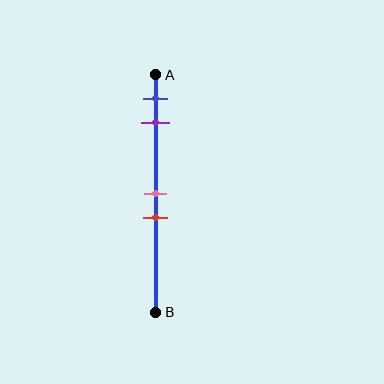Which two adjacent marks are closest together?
The pink and red marks are the closest adjacent pair.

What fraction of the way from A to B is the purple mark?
The purple mark is approximately 20% (0.2) of the way from A to B.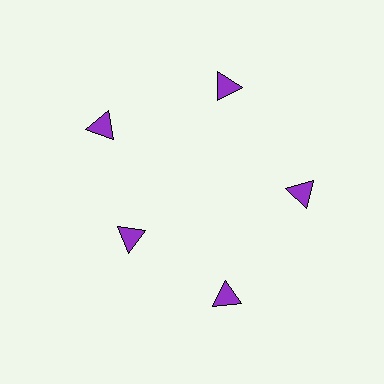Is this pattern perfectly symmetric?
No. The 5 purple triangles are arranged in a ring, but one element near the 8 o'clock position is pulled inward toward the center, breaking the 5-fold rotational symmetry.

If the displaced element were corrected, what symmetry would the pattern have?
It would have 5-fold rotational symmetry — the pattern would map onto itself every 72 degrees.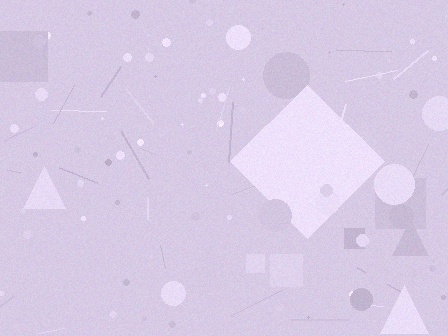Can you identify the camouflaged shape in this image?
The camouflaged shape is a diamond.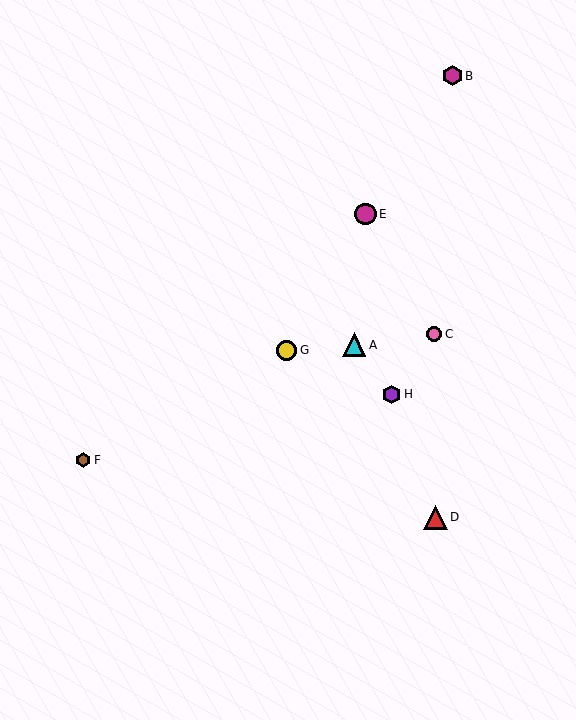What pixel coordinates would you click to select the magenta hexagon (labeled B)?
Click at (452, 76) to select the magenta hexagon B.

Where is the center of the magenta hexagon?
The center of the magenta hexagon is at (452, 76).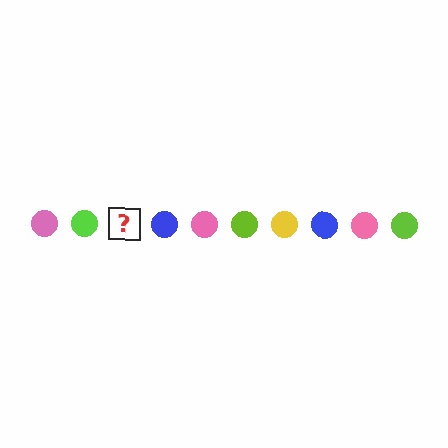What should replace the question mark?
The question mark should be replaced with a yellow circle.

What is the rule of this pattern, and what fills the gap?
The rule is that the pattern cycles through pink, lime, yellow, blue circles. The gap should be filled with a yellow circle.